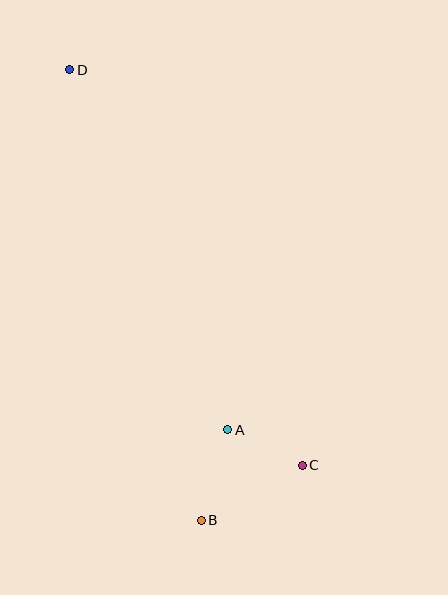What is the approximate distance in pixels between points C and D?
The distance between C and D is approximately 459 pixels.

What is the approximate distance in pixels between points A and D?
The distance between A and D is approximately 393 pixels.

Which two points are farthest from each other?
Points B and D are farthest from each other.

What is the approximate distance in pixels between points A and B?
The distance between A and B is approximately 94 pixels.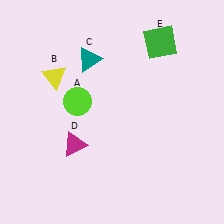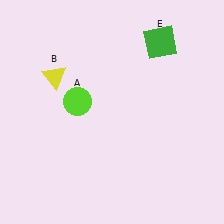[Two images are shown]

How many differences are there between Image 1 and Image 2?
There are 2 differences between the two images.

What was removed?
The magenta triangle (D), the teal triangle (C) were removed in Image 2.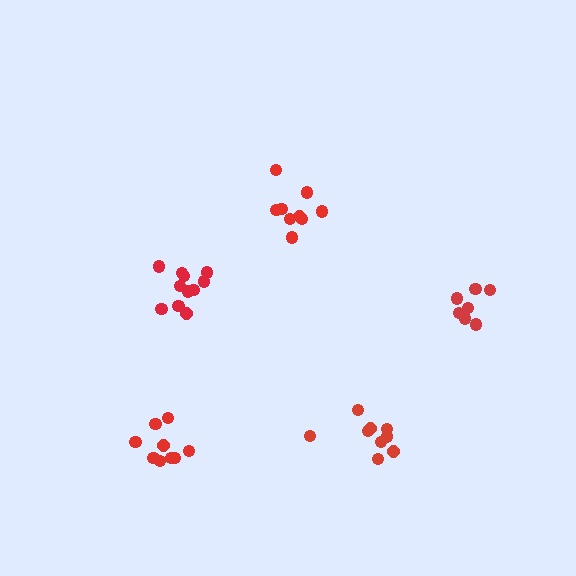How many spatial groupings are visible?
There are 5 spatial groupings.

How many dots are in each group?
Group 1: 7 dots, Group 2: 9 dots, Group 3: 11 dots, Group 4: 9 dots, Group 5: 9 dots (45 total).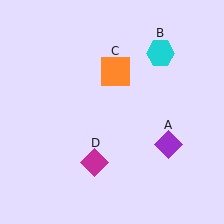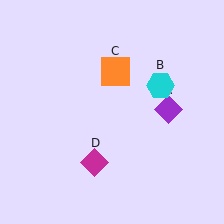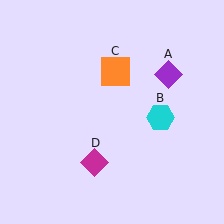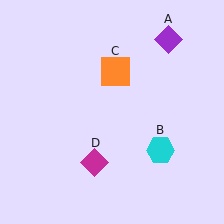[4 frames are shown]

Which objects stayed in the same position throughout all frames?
Orange square (object C) and magenta diamond (object D) remained stationary.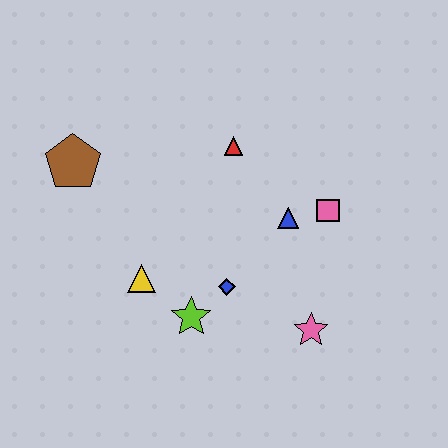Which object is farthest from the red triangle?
The pink star is farthest from the red triangle.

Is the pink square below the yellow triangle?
No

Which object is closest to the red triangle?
The blue triangle is closest to the red triangle.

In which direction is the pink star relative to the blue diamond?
The pink star is to the right of the blue diamond.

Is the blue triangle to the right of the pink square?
No